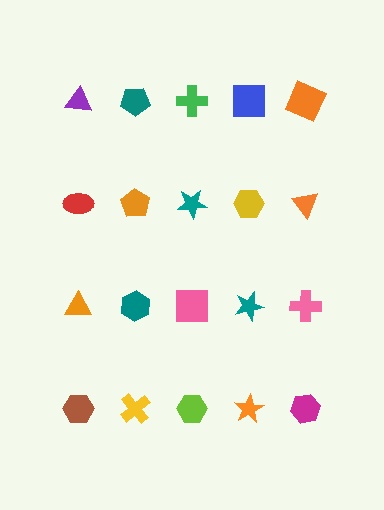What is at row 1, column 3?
A green cross.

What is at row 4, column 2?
A yellow cross.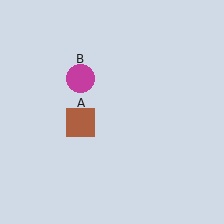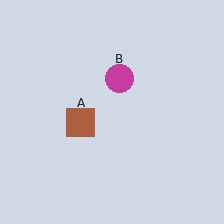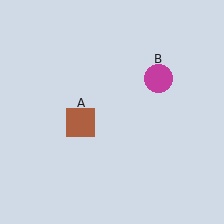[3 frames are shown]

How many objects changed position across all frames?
1 object changed position: magenta circle (object B).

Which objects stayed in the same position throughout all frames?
Brown square (object A) remained stationary.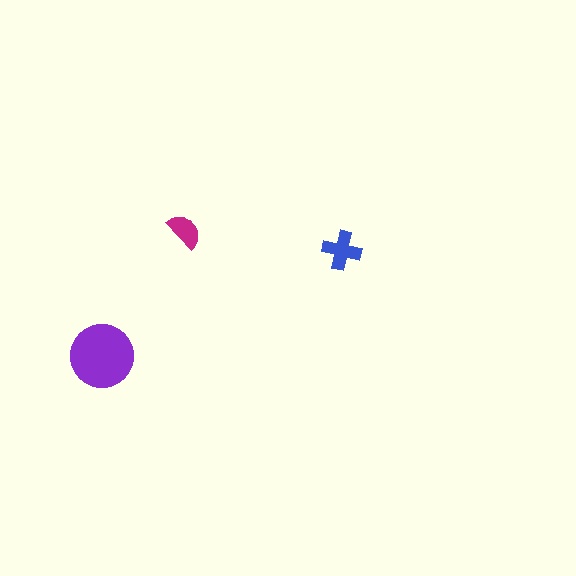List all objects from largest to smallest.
The purple circle, the blue cross, the magenta semicircle.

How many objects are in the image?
There are 3 objects in the image.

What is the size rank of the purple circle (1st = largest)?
1st.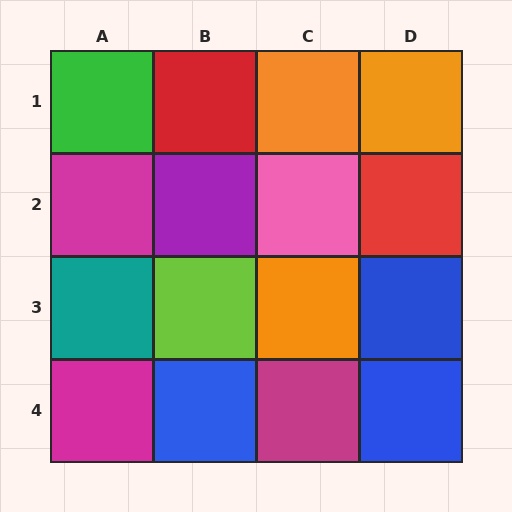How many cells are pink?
1 cell is pink.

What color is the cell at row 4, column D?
Blue.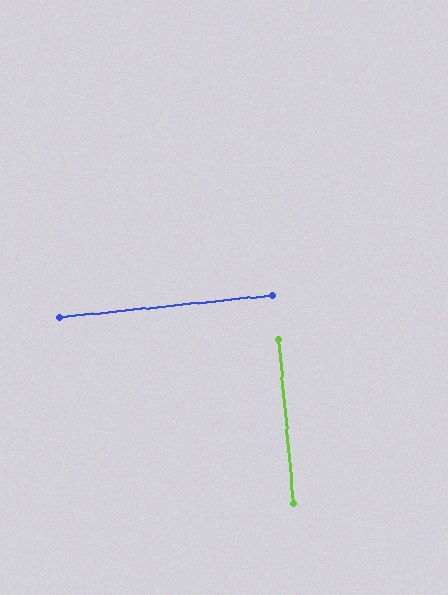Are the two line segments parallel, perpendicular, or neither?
Perpendicular — they meet at approximately 90°.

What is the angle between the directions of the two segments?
Approximately 90 degrees.